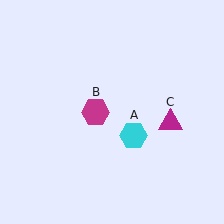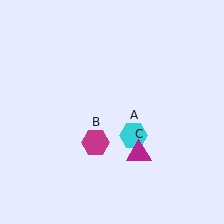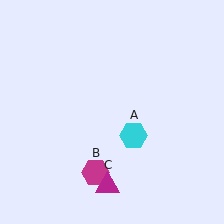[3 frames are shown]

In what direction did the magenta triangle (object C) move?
The magenta triangle (object C) moved down and to the left.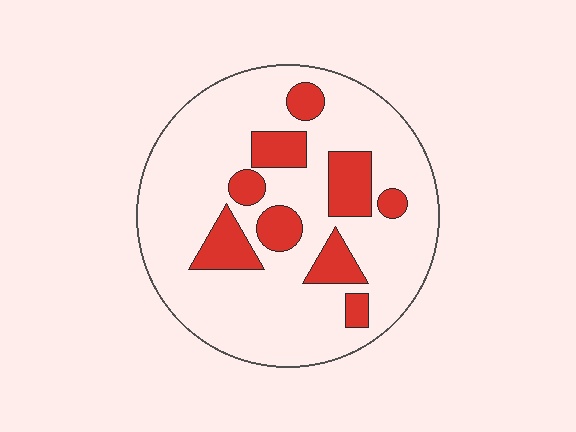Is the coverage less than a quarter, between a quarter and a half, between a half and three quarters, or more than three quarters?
Less than a quarter.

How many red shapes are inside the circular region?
9.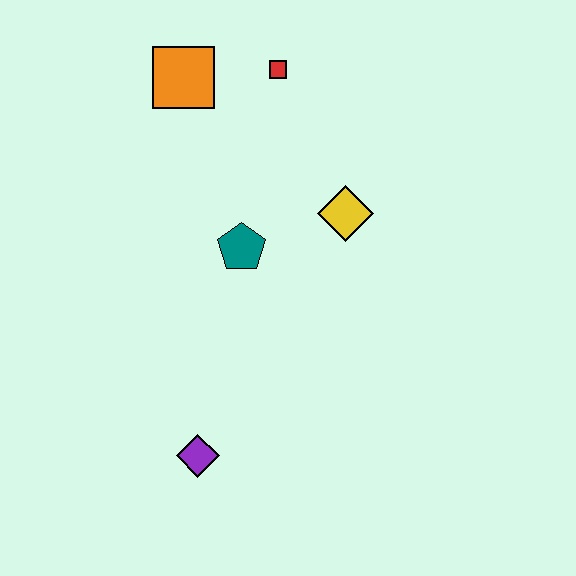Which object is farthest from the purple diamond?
The red square is farthest from the purple diamond.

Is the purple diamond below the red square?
Yes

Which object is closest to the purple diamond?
The teal pentagon is closest to the purple diamond.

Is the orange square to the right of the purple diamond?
No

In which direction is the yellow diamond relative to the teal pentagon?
The yellow diamond is to the right of the teal pentagon.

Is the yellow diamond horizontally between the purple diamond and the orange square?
No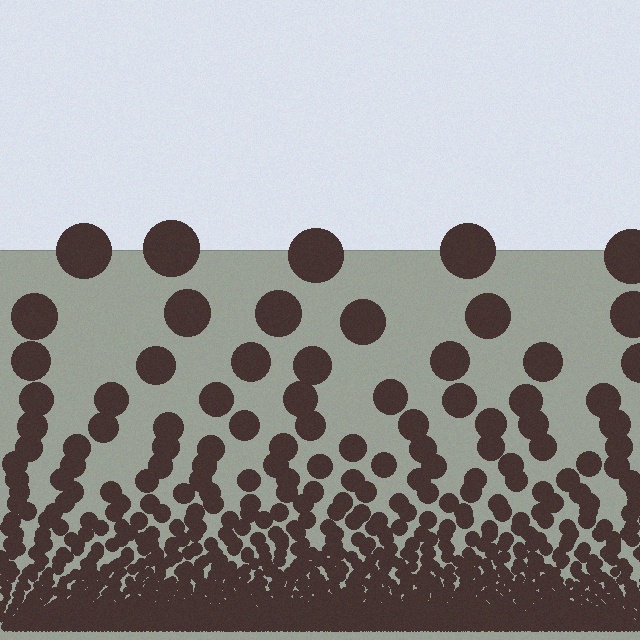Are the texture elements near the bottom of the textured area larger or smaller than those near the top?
Smaller. The gradient is inverted — elements near the bottom are smaller and denser.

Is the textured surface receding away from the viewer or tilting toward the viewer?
The surface appears to tilt toward the viewer. Texture elements get larger and sparser toward the top.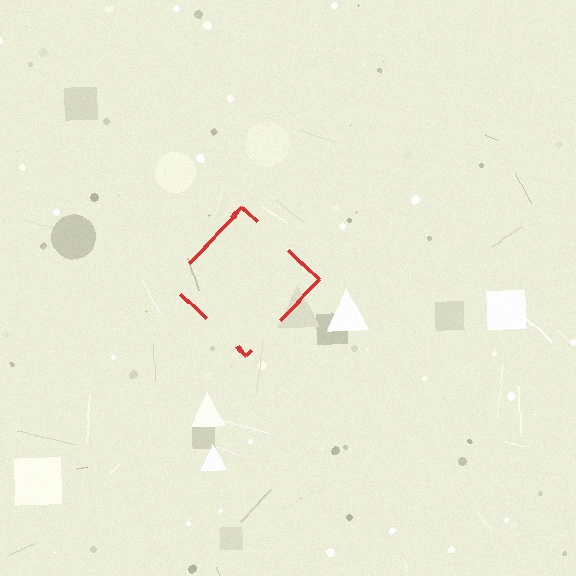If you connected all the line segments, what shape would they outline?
They would outline a diamond.